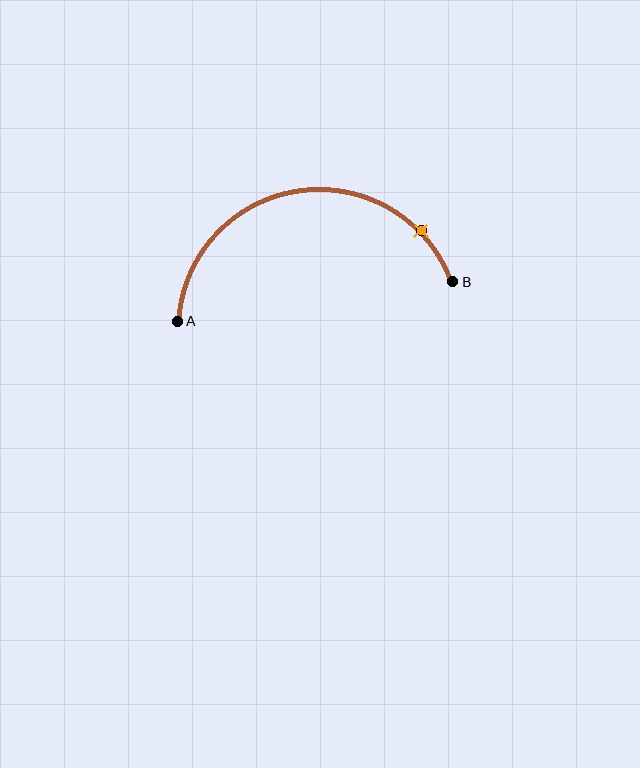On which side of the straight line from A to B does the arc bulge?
The arc bulges above the straight line connecting A and B.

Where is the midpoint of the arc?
The arc midpoint is the point on the curve farthest from the straight line joining A and B. It sits above that line.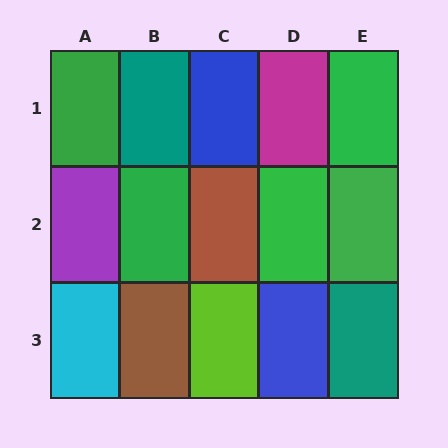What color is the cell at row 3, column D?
Blue.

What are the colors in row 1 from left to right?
Green, teal, blue, magenta, green.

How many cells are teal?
2 cells are teal.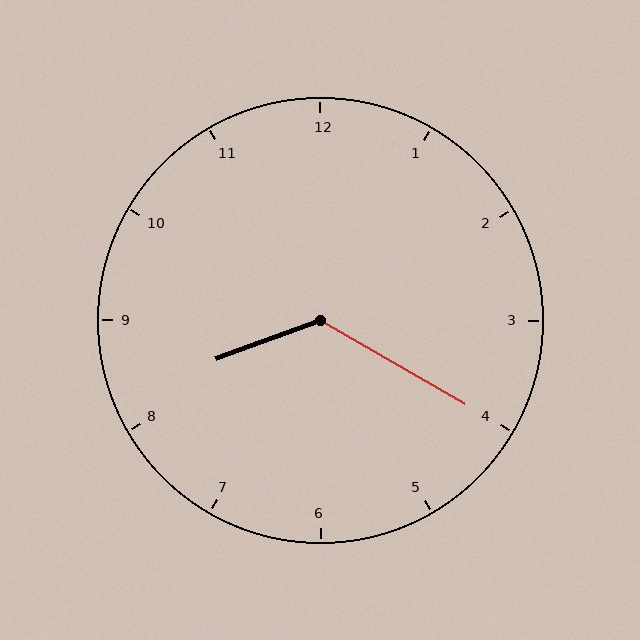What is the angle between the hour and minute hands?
Approximately 130 degrees.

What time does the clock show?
8:20.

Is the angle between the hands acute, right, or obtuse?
It is obtuse.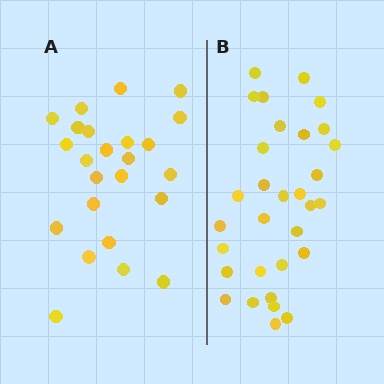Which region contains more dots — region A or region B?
Region B (the right region) has more dots.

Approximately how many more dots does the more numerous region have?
Region B has roughly 8 or so more dots than region A.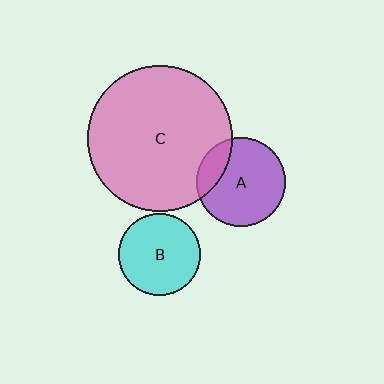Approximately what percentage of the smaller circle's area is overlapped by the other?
Approximately 20%.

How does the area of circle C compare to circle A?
Approximately 2.7 times.